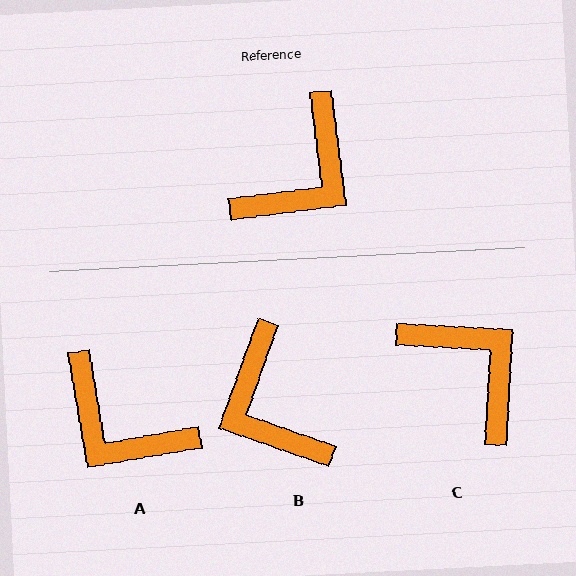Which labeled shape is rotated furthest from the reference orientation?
B, about 116 degrees away.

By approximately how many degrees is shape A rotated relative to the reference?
Approximately 87 degrees clockwise.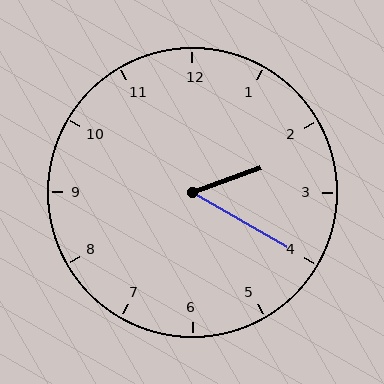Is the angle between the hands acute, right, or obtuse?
It is acute.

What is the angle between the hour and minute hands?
Approximately 50 degrees.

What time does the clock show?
2:20.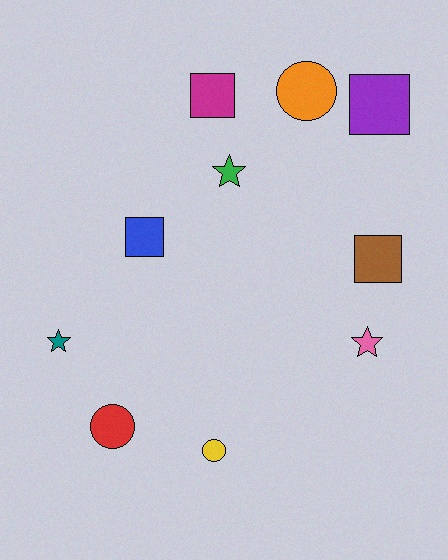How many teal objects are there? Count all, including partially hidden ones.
There is 1 teal object.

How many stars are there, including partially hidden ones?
There are 3 stars.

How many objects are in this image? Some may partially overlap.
There are 10 objects.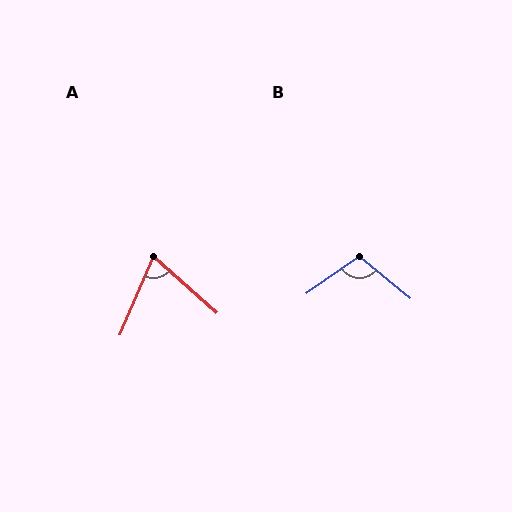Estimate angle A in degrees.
Approximately 71 degrees.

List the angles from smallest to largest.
A (71°), B (106°).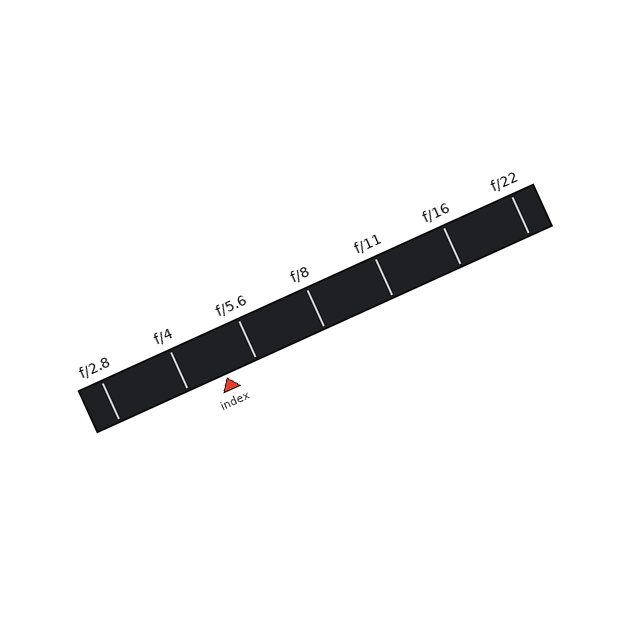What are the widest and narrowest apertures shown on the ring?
The widest aperture shown is f/2.8 and the narrowest is f/22.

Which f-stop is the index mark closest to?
The index mark is closest to f/5.6.